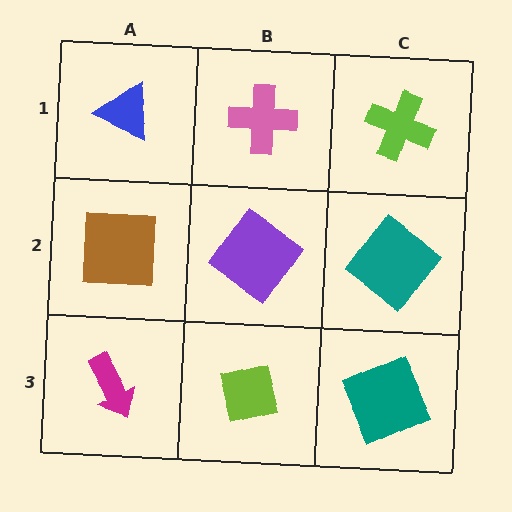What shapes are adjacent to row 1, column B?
A purple diamond (row 2, column B), a blue triangle (row 1, column A), a lime cross (row 1, column C).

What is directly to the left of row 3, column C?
A lime square.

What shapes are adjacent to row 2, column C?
A lime cross (row 1, column C), a teal square (row 3, column C), a purple diamond (row 2, column B).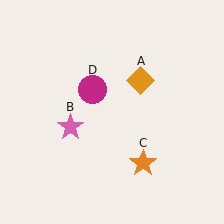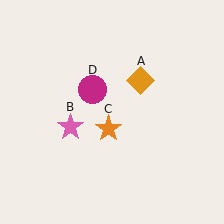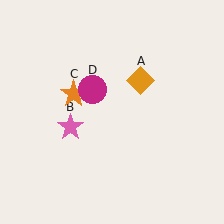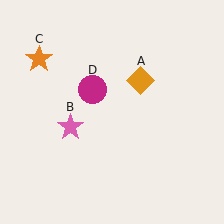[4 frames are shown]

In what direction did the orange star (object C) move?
The orange star (object C) moved up and to the left.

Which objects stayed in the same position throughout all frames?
Orange diamond (object A) and pink star (object B) and magenta circle (object D) remained stationary.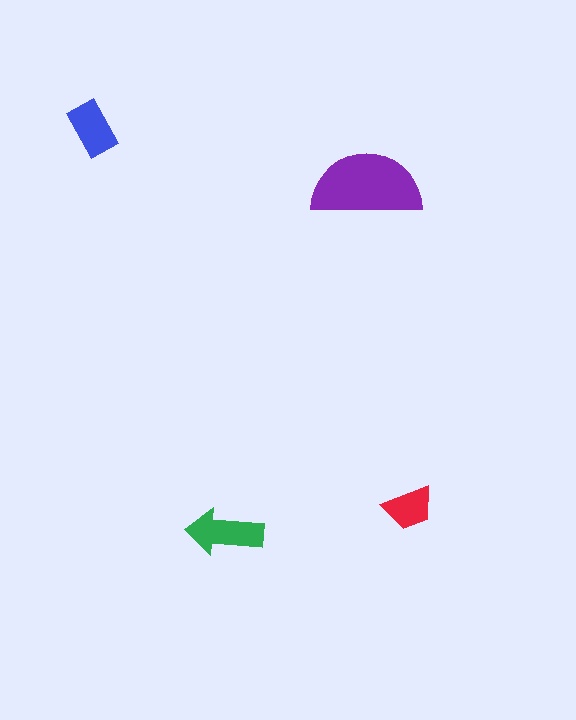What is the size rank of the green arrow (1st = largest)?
2nd.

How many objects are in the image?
There are 4 objects in the image.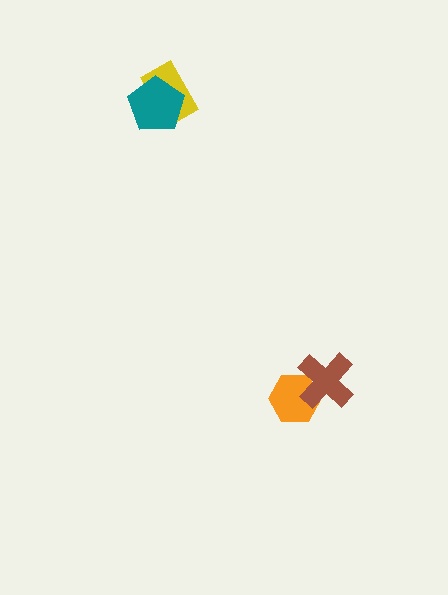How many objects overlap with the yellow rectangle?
1 object overlaps with the yellow rectangle.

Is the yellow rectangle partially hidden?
Yes, it is partially covered by another shape.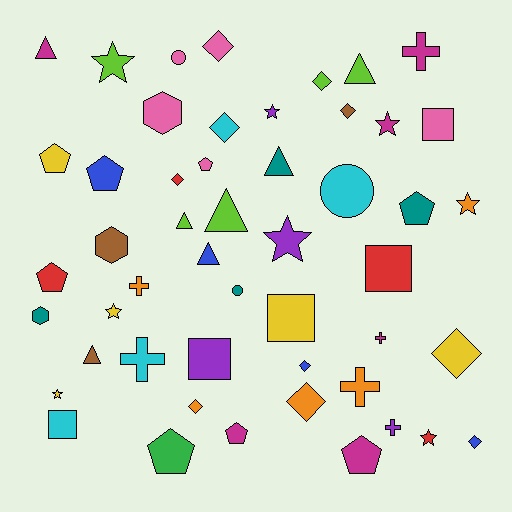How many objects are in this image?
There are 50 objects.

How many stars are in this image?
There are 8 stars.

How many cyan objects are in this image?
There are 4 cyan objects.